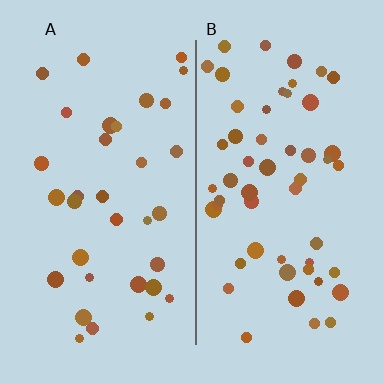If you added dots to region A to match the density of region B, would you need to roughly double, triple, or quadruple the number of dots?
Approximately double.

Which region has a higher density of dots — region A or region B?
B (the right).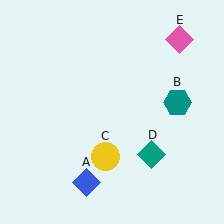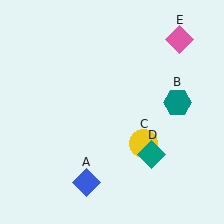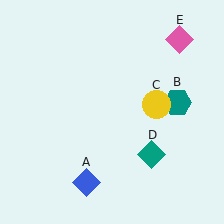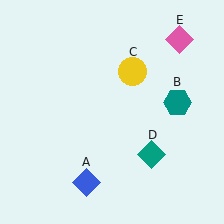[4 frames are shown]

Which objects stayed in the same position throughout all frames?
Blue diamond (object A) and teal hexagon (object B) and teal diamond (object D) and pink diamond (object E) remained stationary.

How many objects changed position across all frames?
1 object changed position: yellow circle (object C).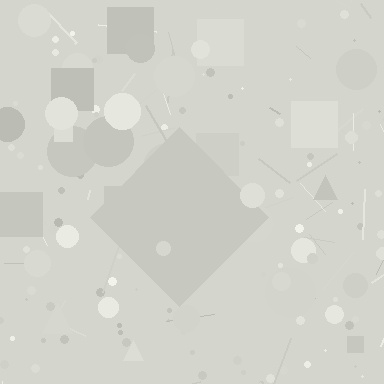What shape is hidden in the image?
A diamond is hidden in the image.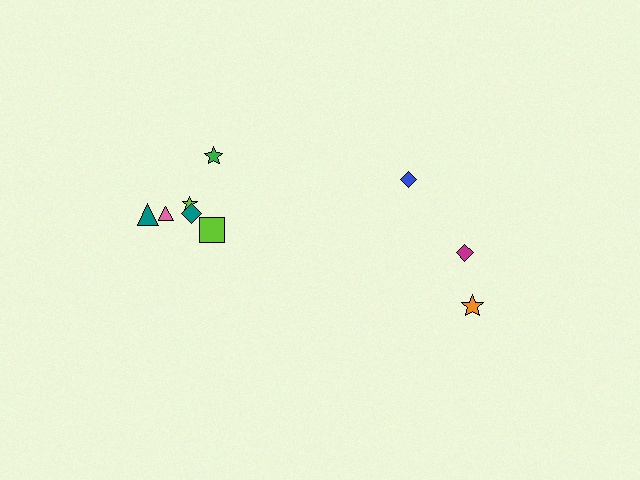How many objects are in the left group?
There are 6 objects.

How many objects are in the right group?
There are 3 objects.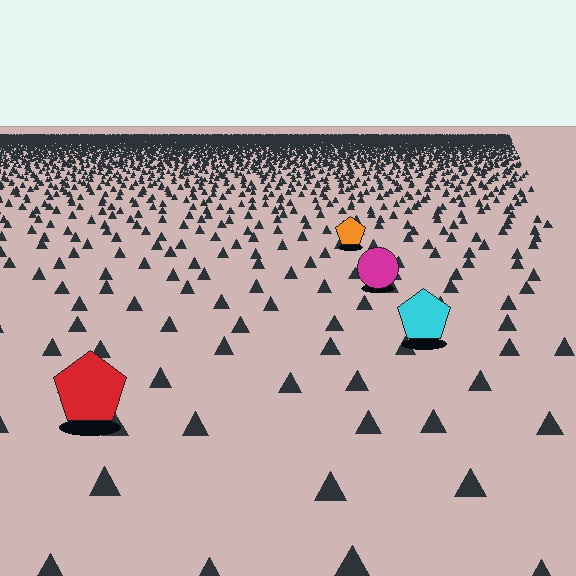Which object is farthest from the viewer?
The orange pentagon is farthest from the viewer. It appears smaller and the ground texture around it is denser.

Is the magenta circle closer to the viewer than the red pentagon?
No. The red pentagon is closer — you can tell from the texture gradient: the ground texture is coarser near it.